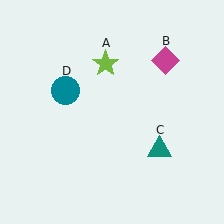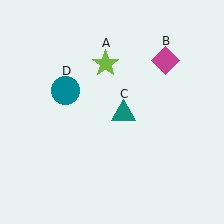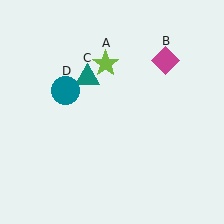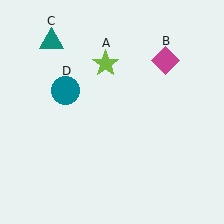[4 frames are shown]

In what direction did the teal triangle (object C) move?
The teal triangle (object C) moved up and to the left.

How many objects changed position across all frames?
1 object changed position: teal triangle (object C).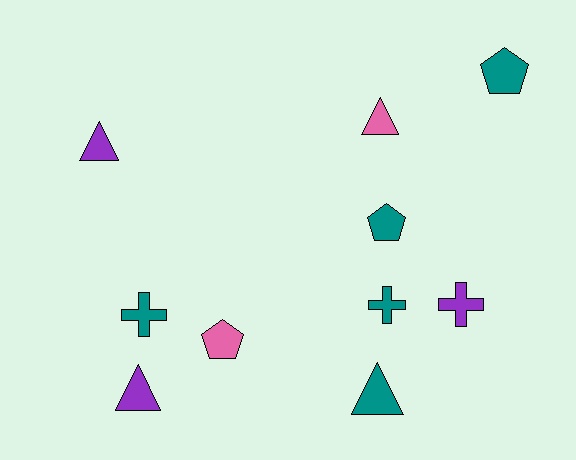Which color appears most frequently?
Teal, with 5 objects.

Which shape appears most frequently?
Triangle, with 4 objects.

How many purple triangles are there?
There are 2 purple triangles.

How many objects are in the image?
There are 10 objects.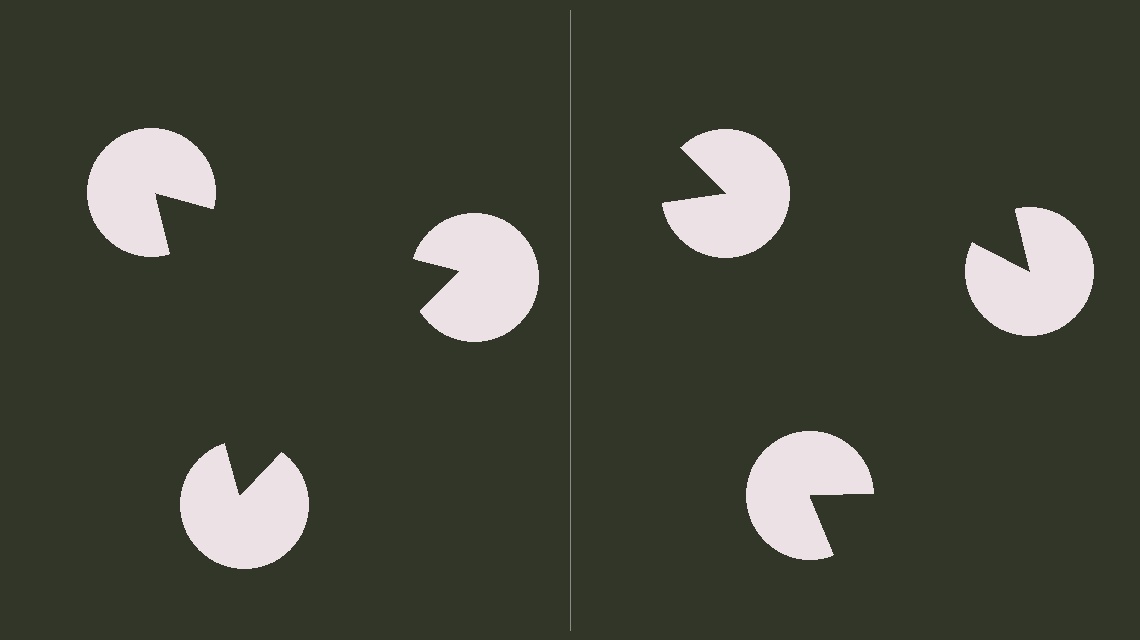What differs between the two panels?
The pac-man discs are positioned identically on both sides; only the wedge orientations differ. On the left they align to a triangle; on the right they are misaligned.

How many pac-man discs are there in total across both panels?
6 — 3 on each side.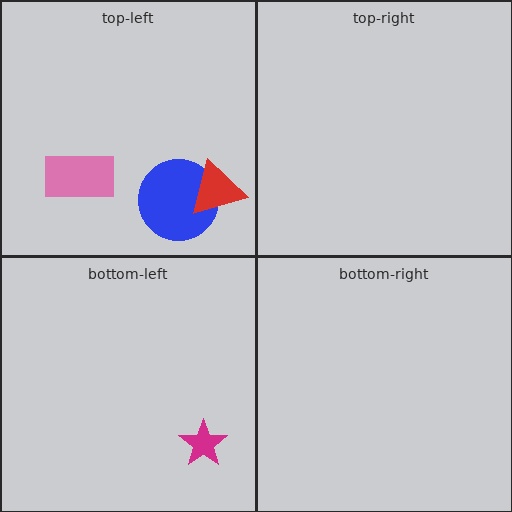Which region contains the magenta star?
The bottom-left region.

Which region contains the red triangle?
The top-left region.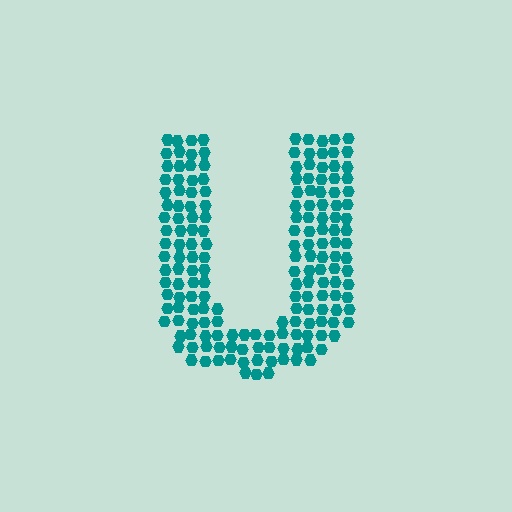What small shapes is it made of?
It is made of small hexagons.